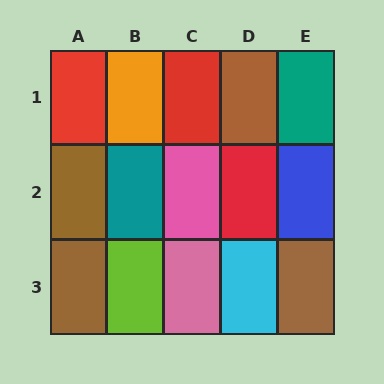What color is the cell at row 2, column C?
Pink.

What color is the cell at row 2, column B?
Teal.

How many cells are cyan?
1 cell is cyan.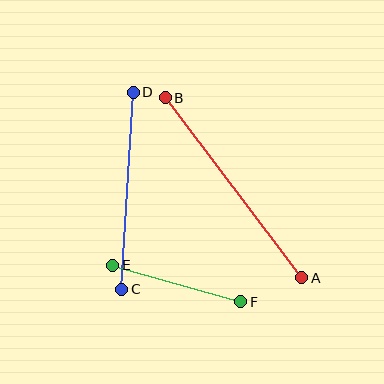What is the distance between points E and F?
The distance is approximately 133 pixels.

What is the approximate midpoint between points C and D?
The midpoint is at approximately (128, 191) pixels.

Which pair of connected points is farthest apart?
Points A and B are farthest apart.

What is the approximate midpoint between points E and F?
The midpoint is at approximately (177, 284) pixels.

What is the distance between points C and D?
The distance is approximately 197 pixels.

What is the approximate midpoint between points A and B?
The midpoint is at approximately (234, 188) pixels.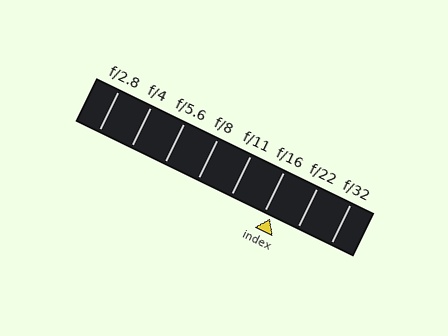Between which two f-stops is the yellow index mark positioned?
The index mark is between f/16 and f/22.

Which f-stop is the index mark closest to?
The index mark is closest to f/16.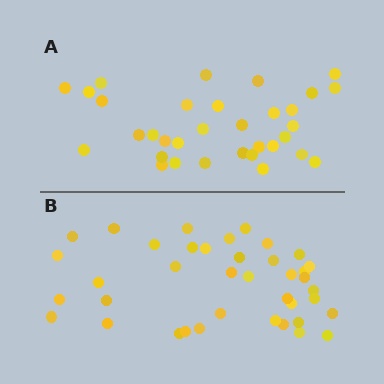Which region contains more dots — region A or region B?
Region B (the bottom region) has more dots.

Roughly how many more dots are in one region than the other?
Region B has about 6 more dots than region A.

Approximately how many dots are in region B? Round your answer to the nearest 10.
About 40 dots. (The exact count is 39, which rounds to 40.)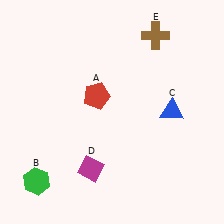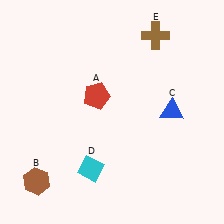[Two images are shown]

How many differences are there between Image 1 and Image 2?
There are 2 differences between the two images.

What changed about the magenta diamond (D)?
In Image 1, D is magenta. In Image 2, it changed to cyan.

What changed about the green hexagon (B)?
In Image 1, B is green. In Image 2, it changed to brown.